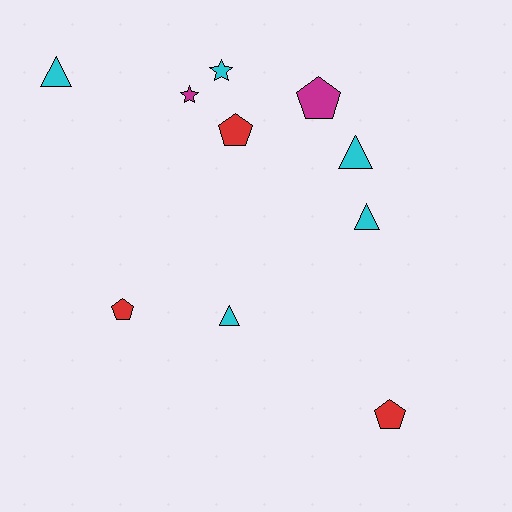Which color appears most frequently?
Cyan, with 5 objects.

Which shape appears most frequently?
Pentagon, with 4 objects.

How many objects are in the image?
There are 10 objects.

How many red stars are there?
There are no red stars.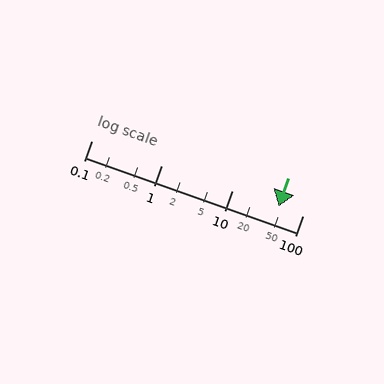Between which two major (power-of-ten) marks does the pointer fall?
The pointer is between 10 and 100.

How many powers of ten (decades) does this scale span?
The scale spans 3 decades, from 0.1 to 100.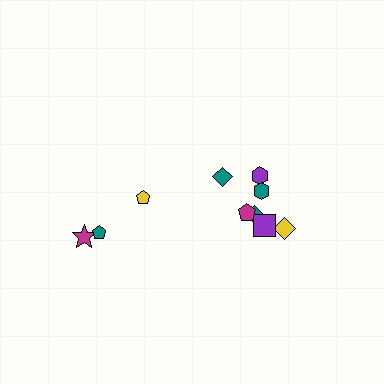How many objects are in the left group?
There are 3 objects.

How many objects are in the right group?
There are 7 objects.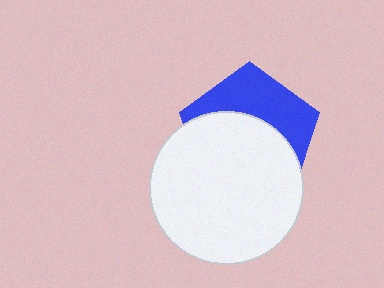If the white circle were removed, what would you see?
You would see the complete blue pentagon.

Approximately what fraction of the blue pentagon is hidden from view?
Roughly 59% of the blue pentagon is hidden behind the white circle.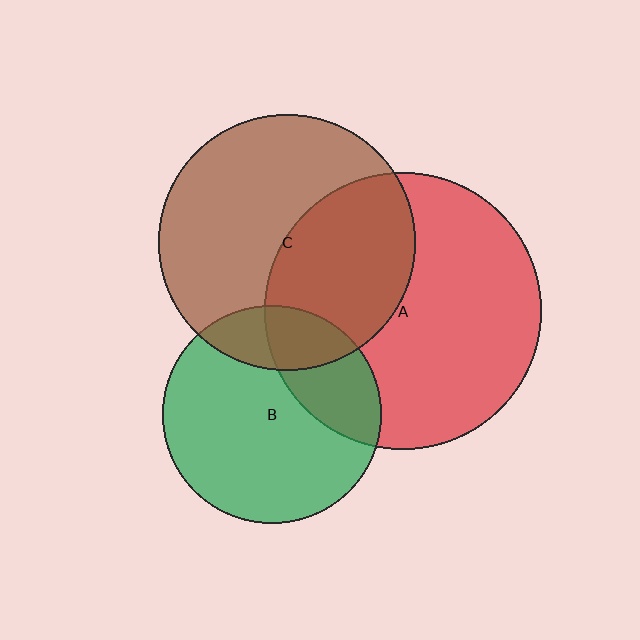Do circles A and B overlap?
Yes.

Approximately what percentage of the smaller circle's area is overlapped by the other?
Approximately 25%.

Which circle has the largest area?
Circle A (red).